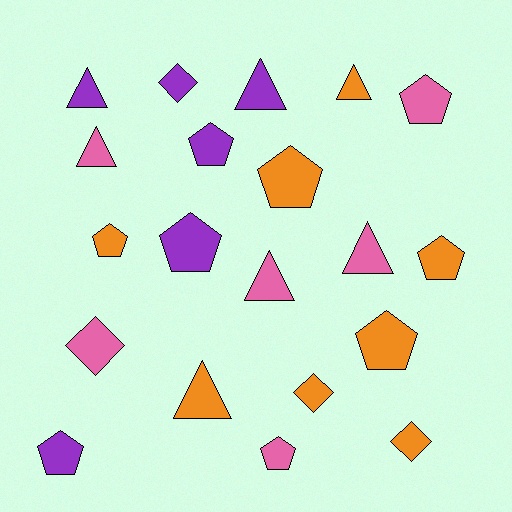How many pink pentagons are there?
There are 2 pink pentagons.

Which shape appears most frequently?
Pentagon, with 9 objects.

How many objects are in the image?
There are 20 objects.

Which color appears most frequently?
Orange, with 8 objects.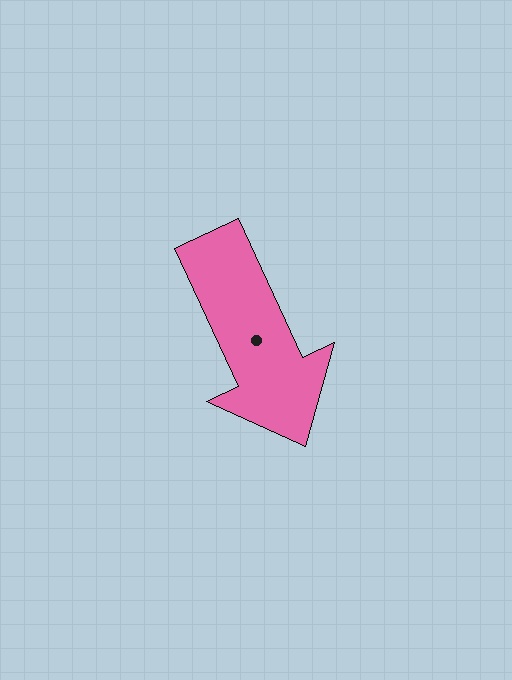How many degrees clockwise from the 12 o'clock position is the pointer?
Approximately 155 degrees.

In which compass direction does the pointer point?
Southeast.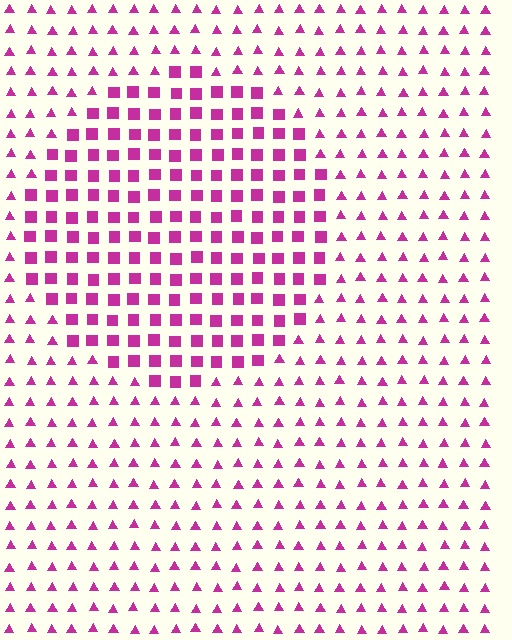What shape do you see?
I see a circle.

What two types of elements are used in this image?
The image uses squares inside the circle region and triangles outside it.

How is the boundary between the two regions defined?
The boundary is defined by a change in element shape: squares inside vs. triangles outside. All elements share the same color and spacing.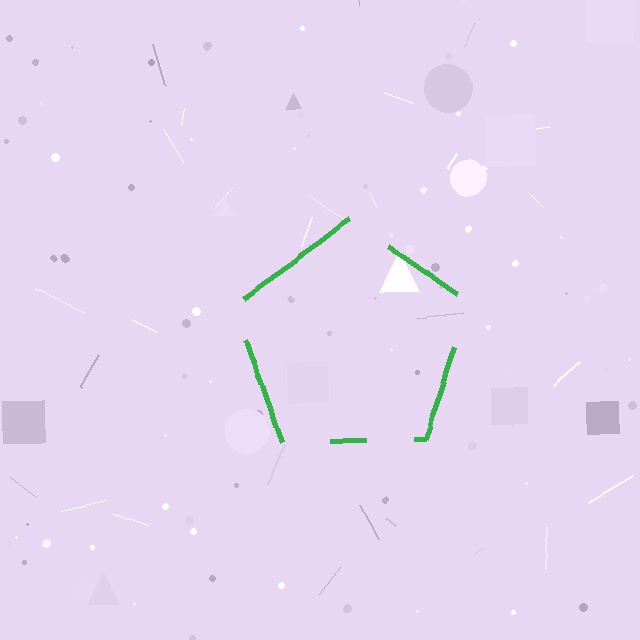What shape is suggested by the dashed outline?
The dashed outline suggests a pentagon.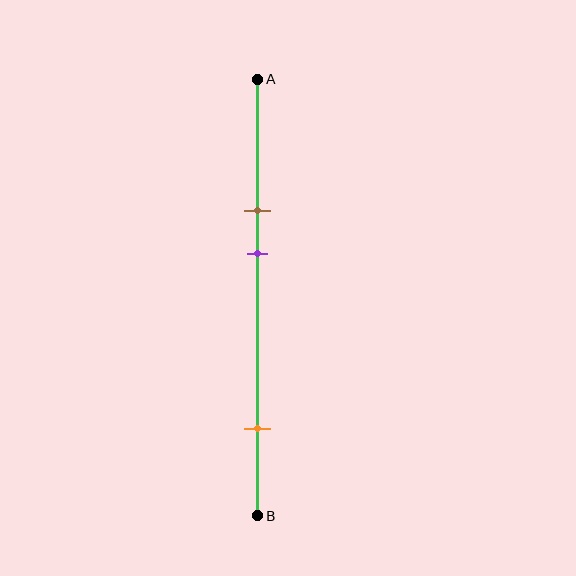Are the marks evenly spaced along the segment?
No, the marks are not evenly spaced.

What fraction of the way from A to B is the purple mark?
The purple mark is approximately 40% (0.4) of the way from A to B.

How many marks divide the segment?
There are 3 marks dividing the segment.